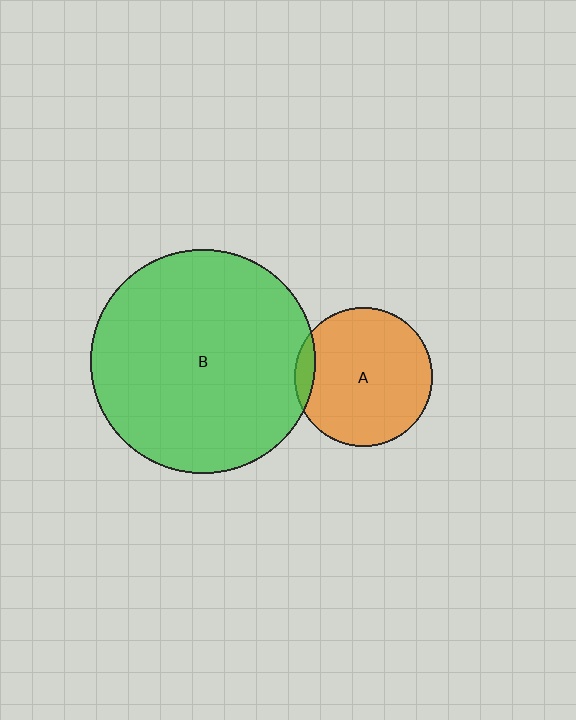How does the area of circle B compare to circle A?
Approximately 2.6 times.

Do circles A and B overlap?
Yes.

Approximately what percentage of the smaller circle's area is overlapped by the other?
Approximately 5%.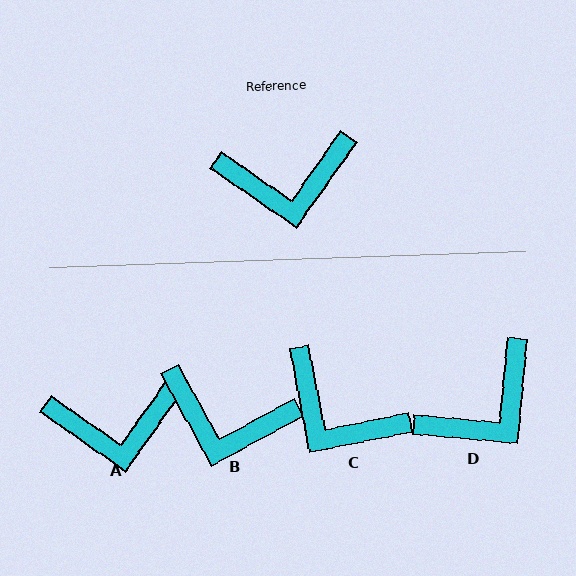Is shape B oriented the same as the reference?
No, it is off by about 26 degrees.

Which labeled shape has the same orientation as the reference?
A.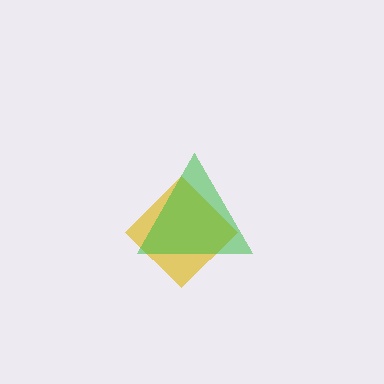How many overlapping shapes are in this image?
There are 2 overlapping shapes in the image.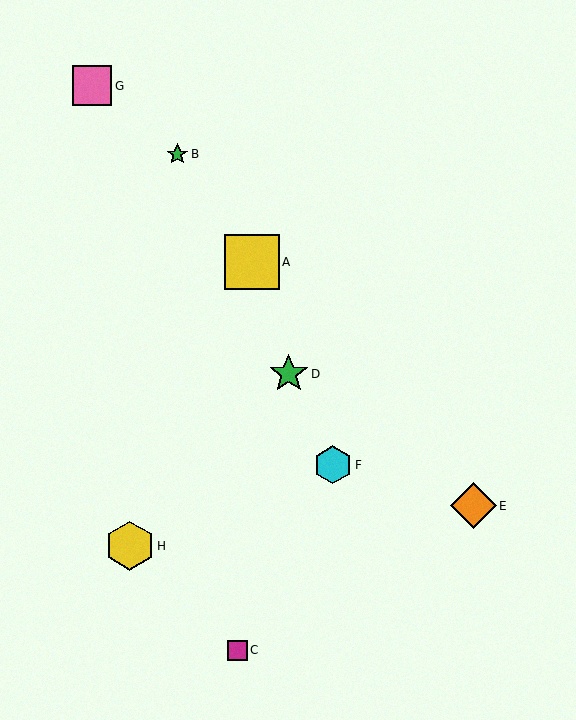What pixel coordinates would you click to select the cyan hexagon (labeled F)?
Click at (333, 465) to select the cyan hexagon F.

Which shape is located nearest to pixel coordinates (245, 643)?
The magenta square (labeled C) at (237, 650) is nearest to that location.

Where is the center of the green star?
The center of the green star is at (289, 374).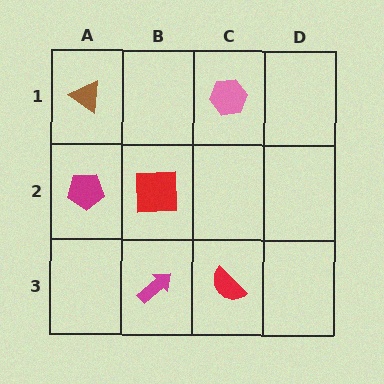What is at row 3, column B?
A magenta arrow.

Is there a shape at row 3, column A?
No, that cell is empty.